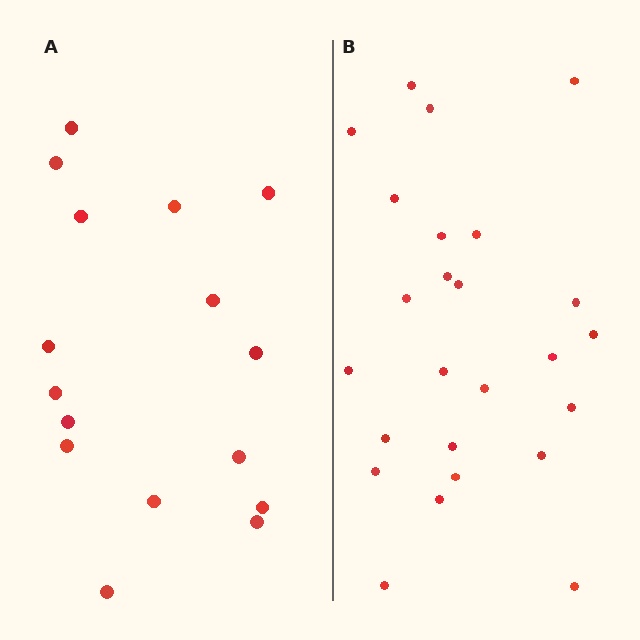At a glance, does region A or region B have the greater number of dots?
Region B (the right region) has more dots.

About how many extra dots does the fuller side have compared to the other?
Region B has roughly 8 or so more dots than region A.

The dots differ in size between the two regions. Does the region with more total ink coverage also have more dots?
No. Region A has more total ink coverage because its dots are larger, but region B actually contains more individual dots. Total area can be misleading — the number of items is what matters here.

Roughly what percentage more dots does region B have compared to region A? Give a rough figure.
About 55% more.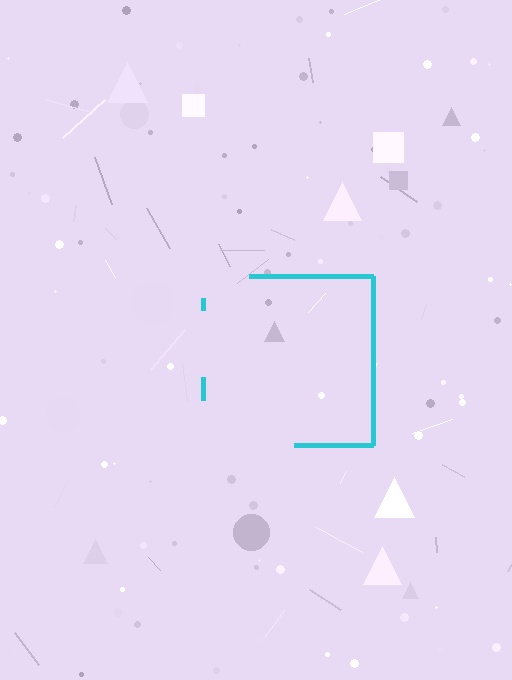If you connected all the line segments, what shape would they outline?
They would outline a square.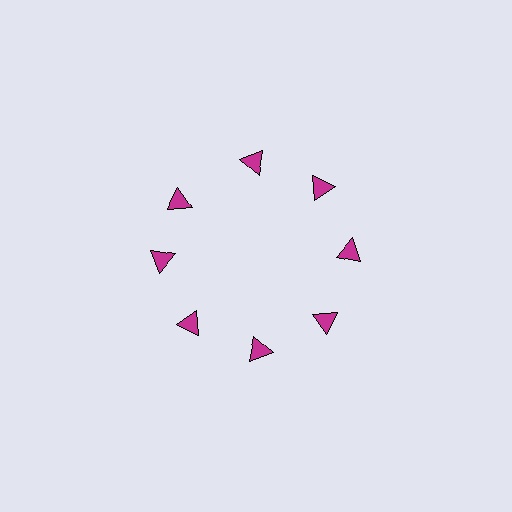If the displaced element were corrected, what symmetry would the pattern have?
It would have 8-fold rotational symmetry — the pattern would map onto itself every 45 degrees.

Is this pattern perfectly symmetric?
No. The 8 magenta triangles are arranged in a ring, but one element near the 10 o'clock position is rotated out of alignment along the ring, breaking the 8-fold rotational symmetry.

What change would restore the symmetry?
The symmetry would be restored by rotating it back into even spacing with its neighbors so that all 8 triangles sit at equal angles and equal distance from the center.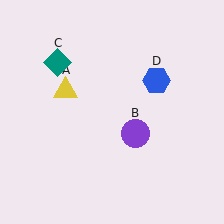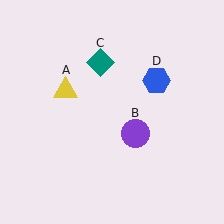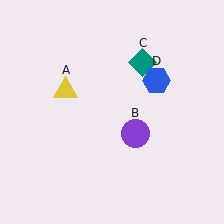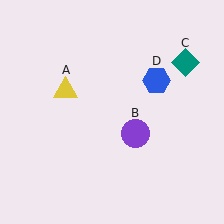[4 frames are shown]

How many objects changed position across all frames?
1 object changed position: teal diamond (object C).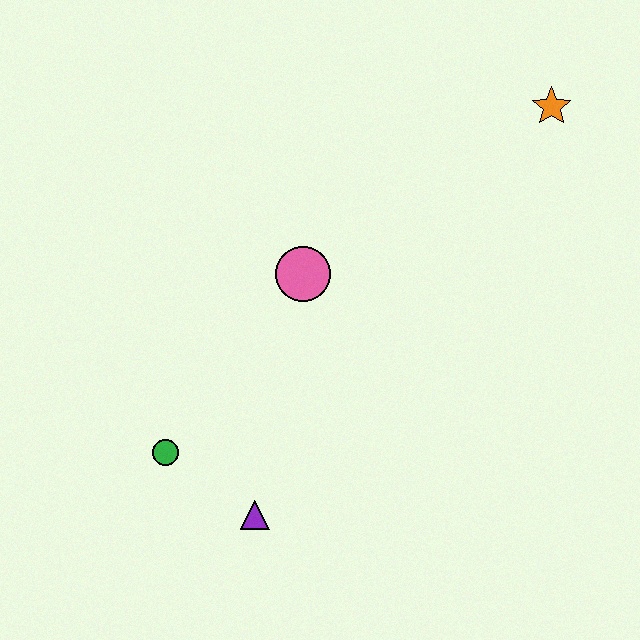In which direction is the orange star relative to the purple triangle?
The orange star is above the purple triangle.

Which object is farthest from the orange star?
The green circle is farthest from the orange star.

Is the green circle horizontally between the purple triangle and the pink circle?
No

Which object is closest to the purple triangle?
The green circle is closest to the purple triangle.